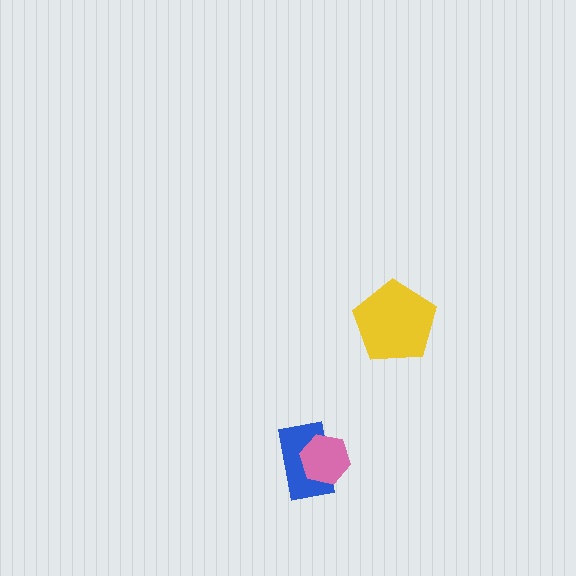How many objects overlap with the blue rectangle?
1 object overlaps with the blue rectangle.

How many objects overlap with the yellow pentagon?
0 objects overlap with the yellow pentagon.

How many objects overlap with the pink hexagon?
1 object overlaps with the pink hexagon.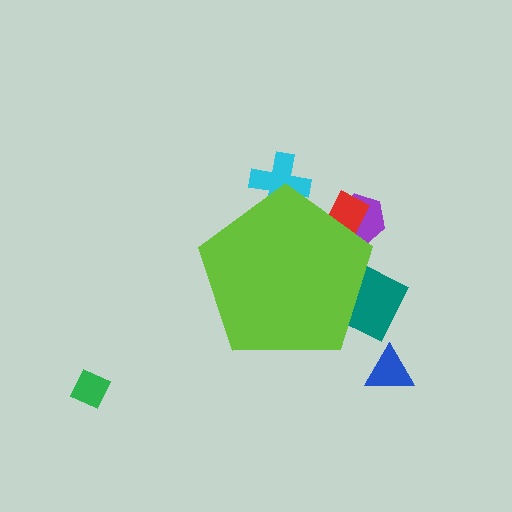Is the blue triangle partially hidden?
No, the blue triangle is fully visible.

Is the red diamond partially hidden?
Yes, the red diamond is partially hidden behind the lime pentagon.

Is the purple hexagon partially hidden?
Yes, the purple hexagon is partially hidden behind the lime pentagon.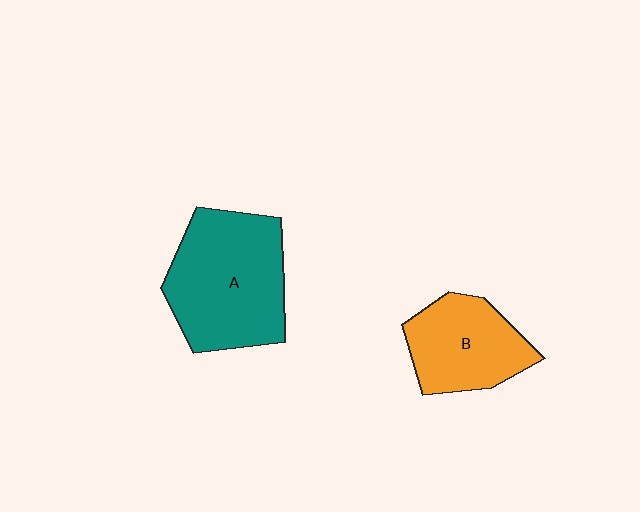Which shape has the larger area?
Shape A (teal).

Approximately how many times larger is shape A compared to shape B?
Approximately 1.5 times.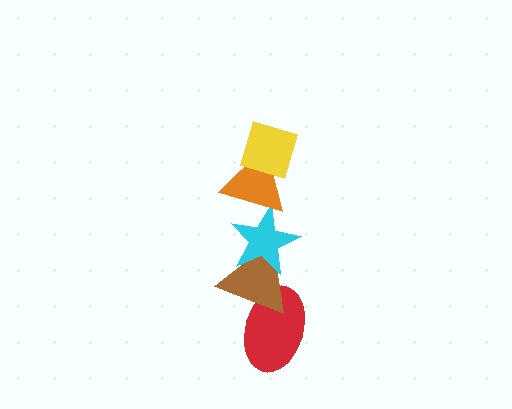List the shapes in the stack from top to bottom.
From top to bottom: the yellow diamond, the orange triangle, the cyan star, the brown triangle, the red ellipse.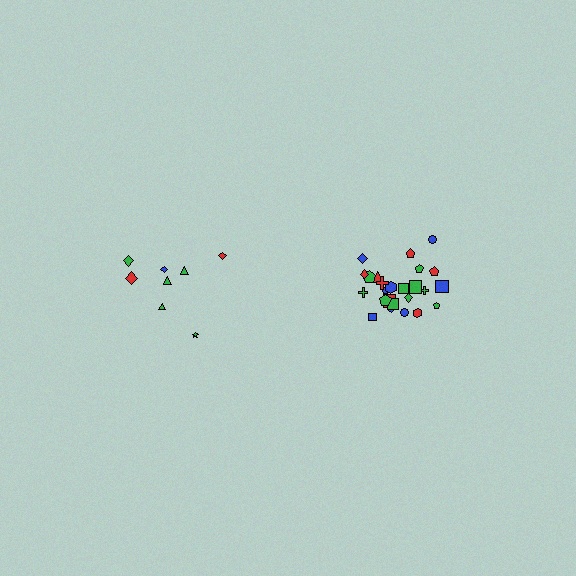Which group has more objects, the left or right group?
The right group.